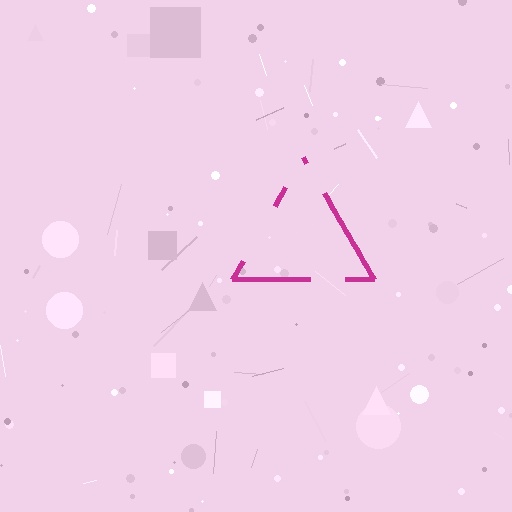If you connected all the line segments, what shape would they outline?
They would outline a triangle.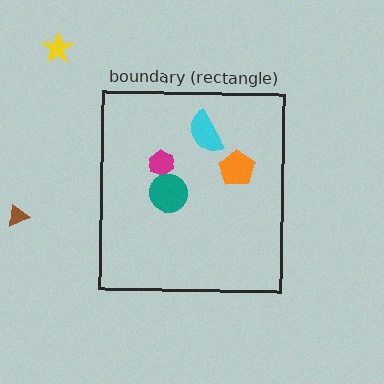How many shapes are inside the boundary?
4 inside, 2 outside.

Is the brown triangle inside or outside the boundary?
Outside.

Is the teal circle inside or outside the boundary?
Inside.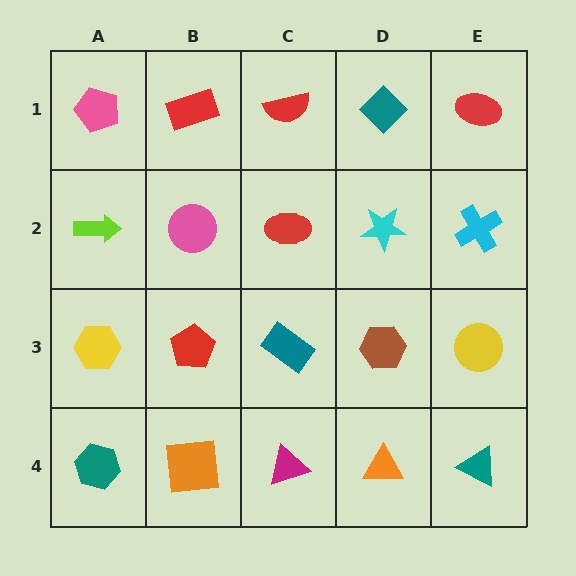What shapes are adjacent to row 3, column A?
A lime arrow (row 2, column A), a teal hexagon (row 4, column A), a red pentagon (row 3, column B).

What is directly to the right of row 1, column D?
A red ellipse.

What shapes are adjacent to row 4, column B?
A red pentagon (row 3, column B), a teal hexagon (row 4, column A), a magenta triangle (row 4, column C).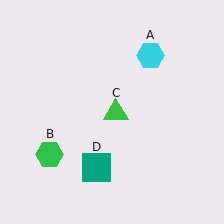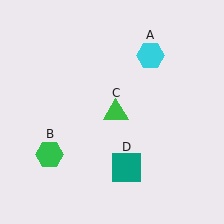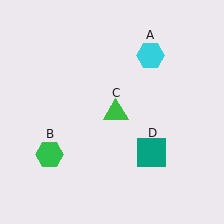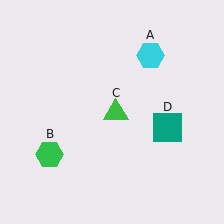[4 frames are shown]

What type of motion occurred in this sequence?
The teal square (object D) rotated counterclockwise around the center of the scene.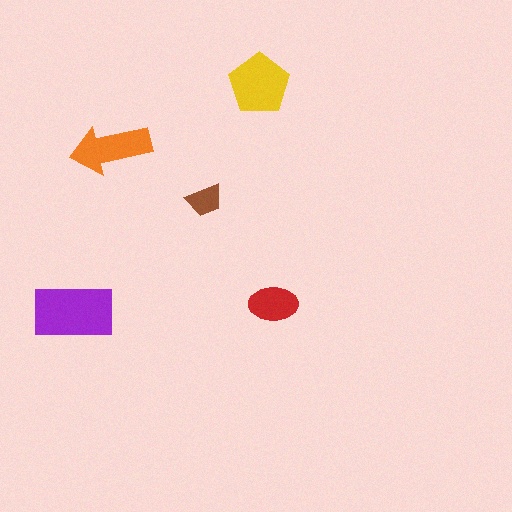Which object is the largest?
The purple rectangle.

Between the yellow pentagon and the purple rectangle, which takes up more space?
The purple rectangle.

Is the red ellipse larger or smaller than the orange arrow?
Smaller.